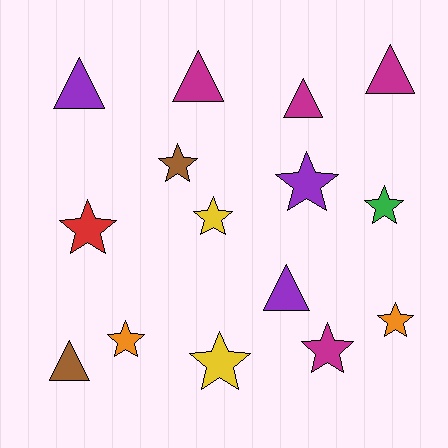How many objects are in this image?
There are 15 objects.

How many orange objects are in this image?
There are 2 orange objects.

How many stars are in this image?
There are 9 stars.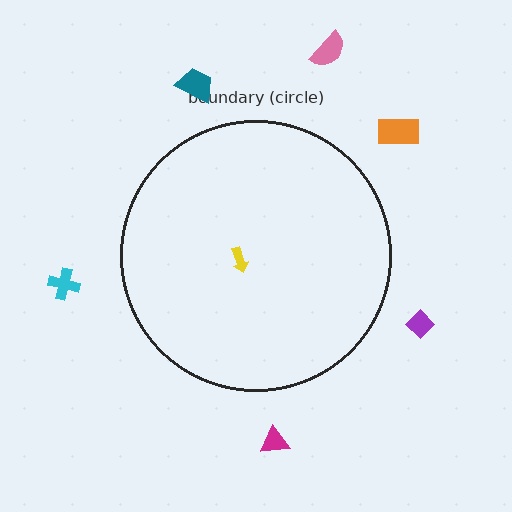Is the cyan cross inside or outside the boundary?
Outside.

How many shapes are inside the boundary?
1 inside, 6 outside.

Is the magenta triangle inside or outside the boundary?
Outside.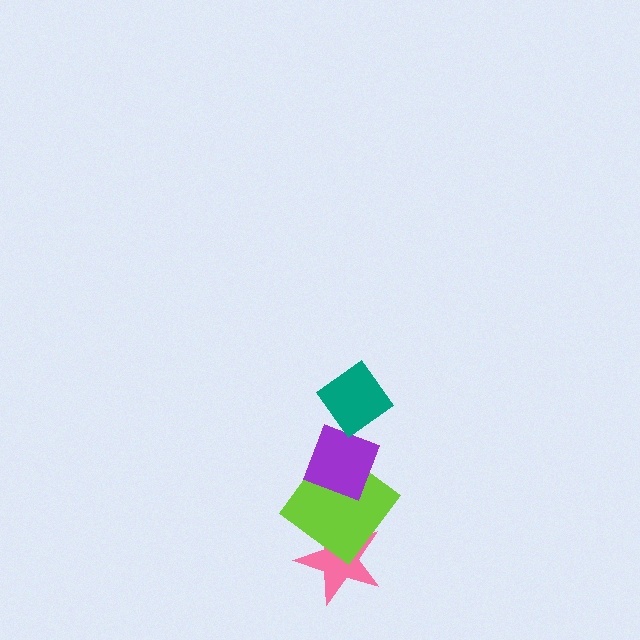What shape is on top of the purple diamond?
The teal diamond is on top of the purple diamond.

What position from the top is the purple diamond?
The purple diamond is 2nd from the top.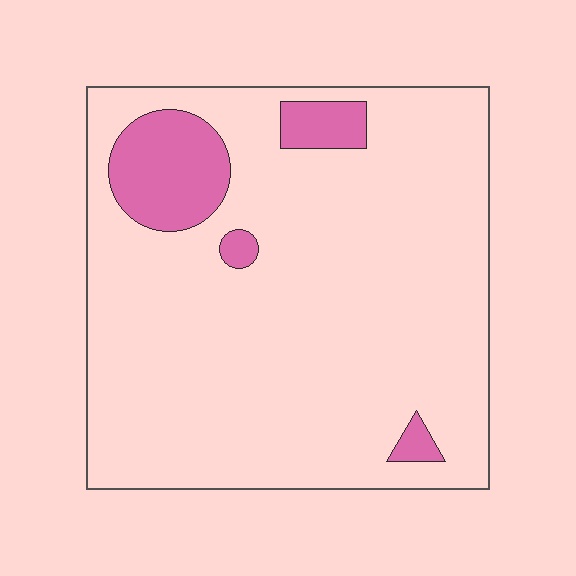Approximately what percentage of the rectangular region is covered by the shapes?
Approximately 10%.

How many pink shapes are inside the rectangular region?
4.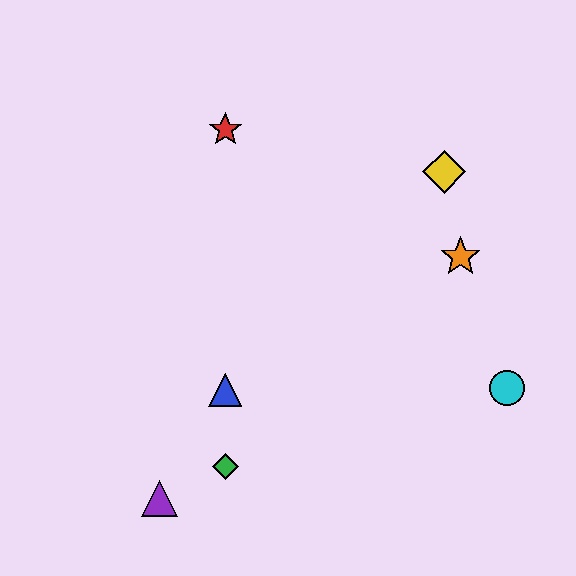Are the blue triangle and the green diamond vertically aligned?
Yes, both are at x≈225.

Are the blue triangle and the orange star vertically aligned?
No, the blue triangle is at x≈225 and the orange star is at x≈460.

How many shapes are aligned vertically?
3 shapes (the red star, the blue triangle, the green diamond) are aligned vertically.